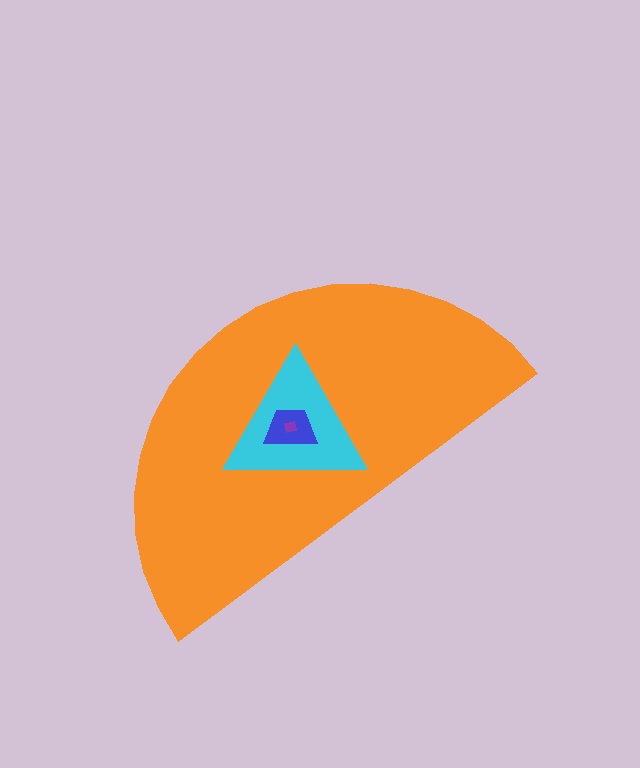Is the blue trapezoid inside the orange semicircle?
Yes.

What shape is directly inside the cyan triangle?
The blue trapezoid.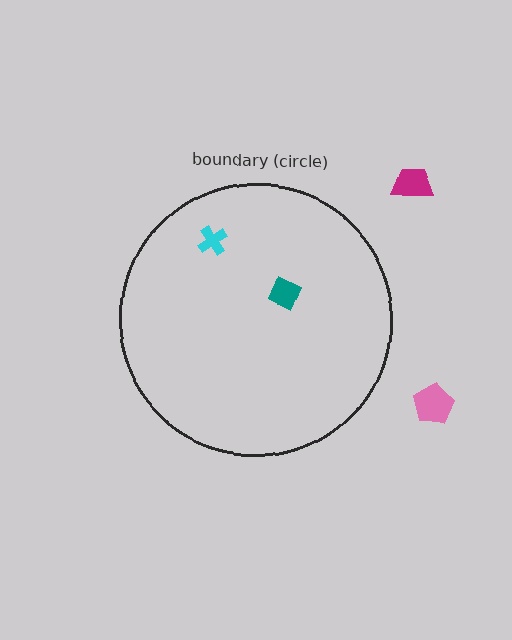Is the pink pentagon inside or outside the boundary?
Outside.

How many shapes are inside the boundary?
2 inside, 2 outside.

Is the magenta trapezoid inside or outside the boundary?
Outside.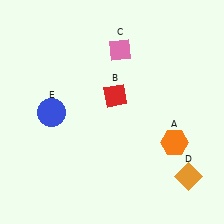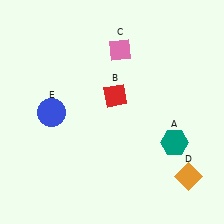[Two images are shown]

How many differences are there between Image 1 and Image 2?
There is 1 difference between the two images.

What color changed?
The hexagon (A) changed from orange in Image 1 to teal in Image 2.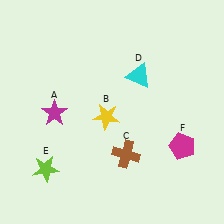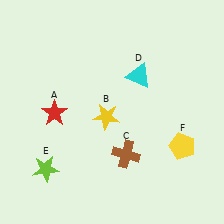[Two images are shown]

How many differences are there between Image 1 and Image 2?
There are 2 differences between the two images.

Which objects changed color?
A changed from magenta to red. F changed from magenta to yellow.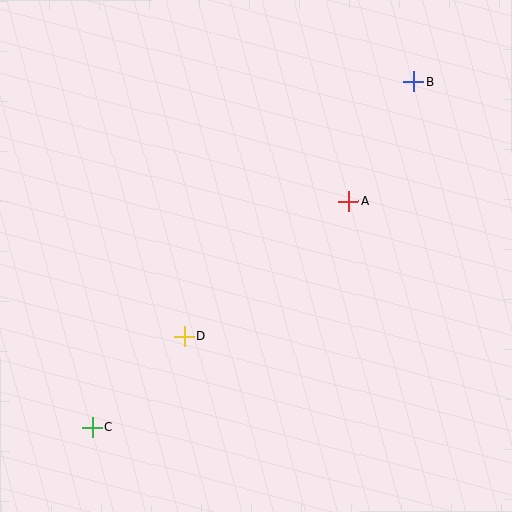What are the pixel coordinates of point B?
Point B is at (414, 82).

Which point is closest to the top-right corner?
Point B is closest to the top-right corner.